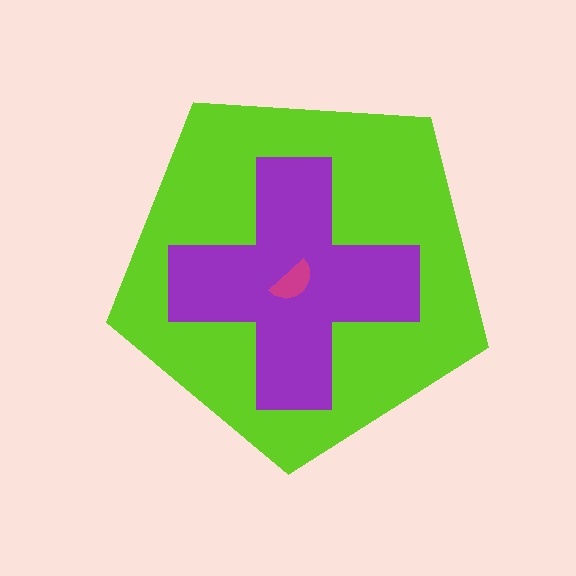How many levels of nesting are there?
3.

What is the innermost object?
The magenta semicircle.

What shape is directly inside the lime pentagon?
The purple cross.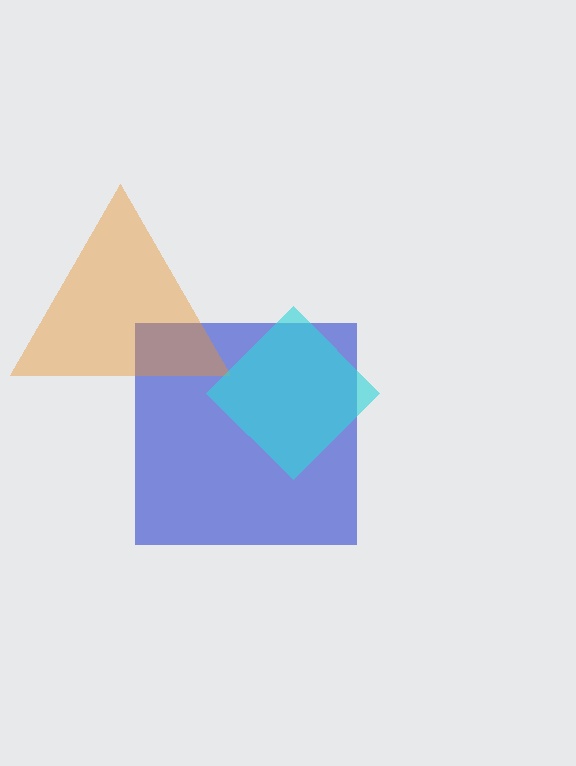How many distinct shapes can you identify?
There are 3 distinct shapes: a blue square, an orange triangle, a cyan diamond.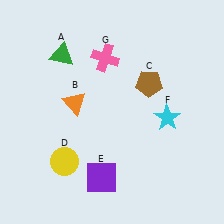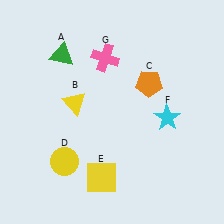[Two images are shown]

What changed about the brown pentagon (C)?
In Image 1, C is brown. In Image 2, it changed to orange.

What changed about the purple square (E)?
In Image 1, E is purple. In Image 2, it changed to yellow.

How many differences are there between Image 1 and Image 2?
There are 3 differences between the two images.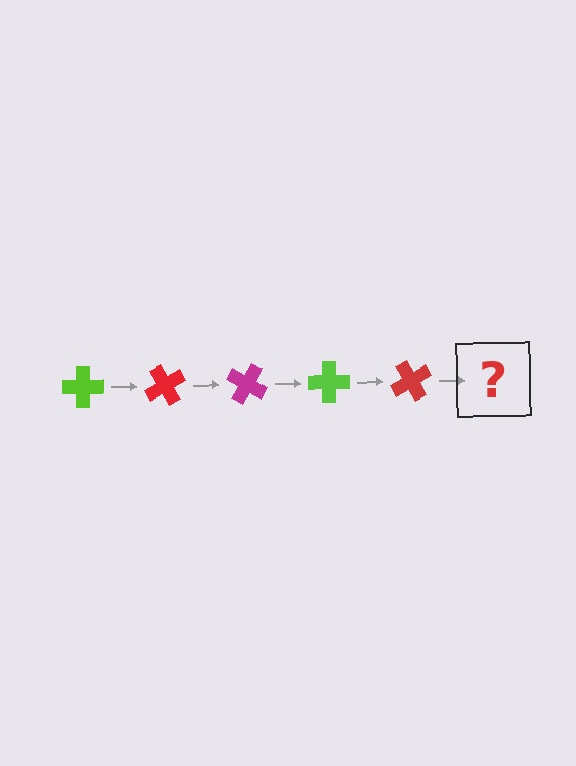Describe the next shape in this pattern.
It should be a magenta cross, rotated 300 degrees from the start.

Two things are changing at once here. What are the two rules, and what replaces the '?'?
The two rules are that it rotates 60 degrees each step and the color cycles through lime, red, and magenta. The '?' should be a magenta cross, rotated 300 degrees from the start.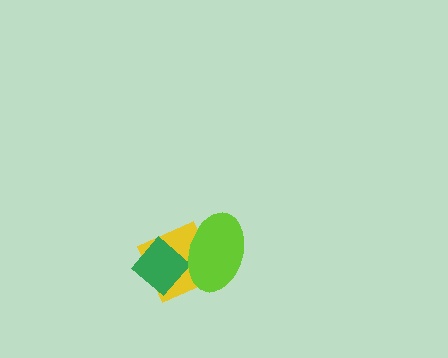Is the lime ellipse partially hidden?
No, no other shape covers it.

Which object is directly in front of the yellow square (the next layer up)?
The green diamond is directly in front of the yellow square.